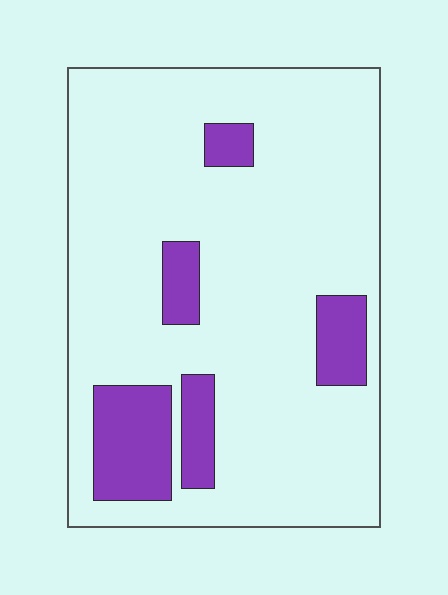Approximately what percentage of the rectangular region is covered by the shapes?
Approximately 15%.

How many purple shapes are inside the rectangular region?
5.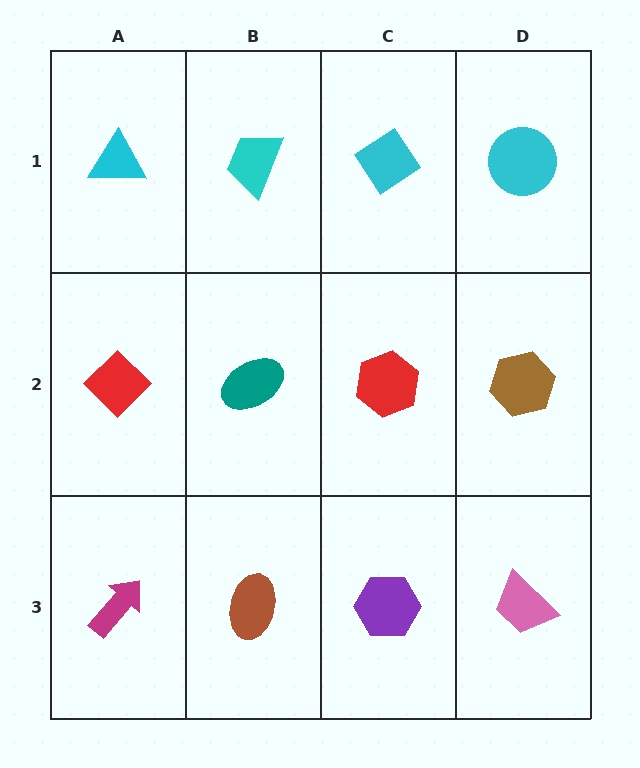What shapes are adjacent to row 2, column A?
A cyan triangle (row 1, column A), a magenta arrow (row 3, column A), a teal ellipse (row 2, column B).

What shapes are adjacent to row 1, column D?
A brown hexagon (row 2, column D), a cyan diamond (row 1, column C).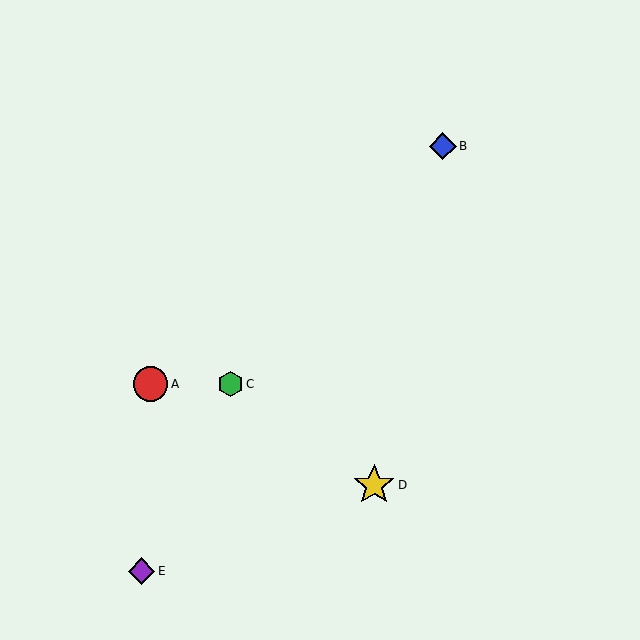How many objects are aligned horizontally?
2 objects (A, C) are aligned horizontally.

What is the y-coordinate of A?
Object A is at y≈384.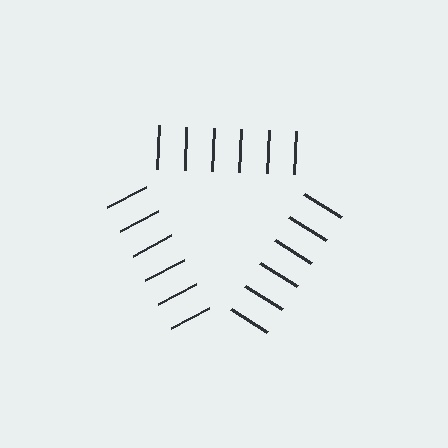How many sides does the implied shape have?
3 sides — the line-ends trace a triangle.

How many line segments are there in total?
18 — 6 along each of the 3 edges.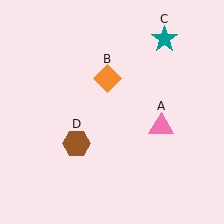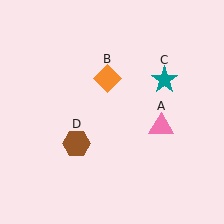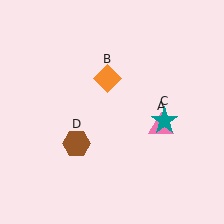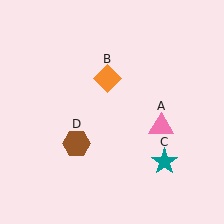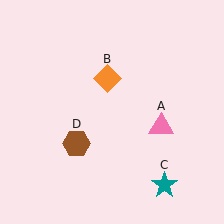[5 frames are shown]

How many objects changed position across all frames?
1 object changed position: teal star (object C).